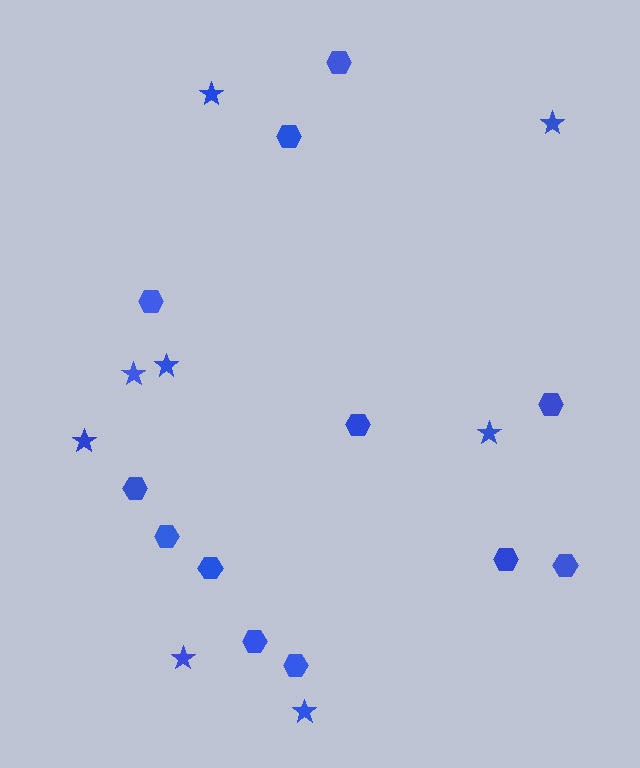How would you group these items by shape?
There are 2 groups: one group of hexagons (12) and one group of stars (8).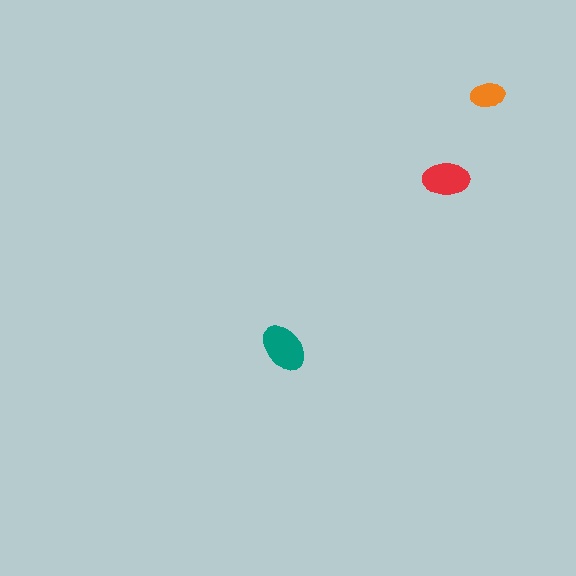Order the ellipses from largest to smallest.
the teal one, the red one, the orange one.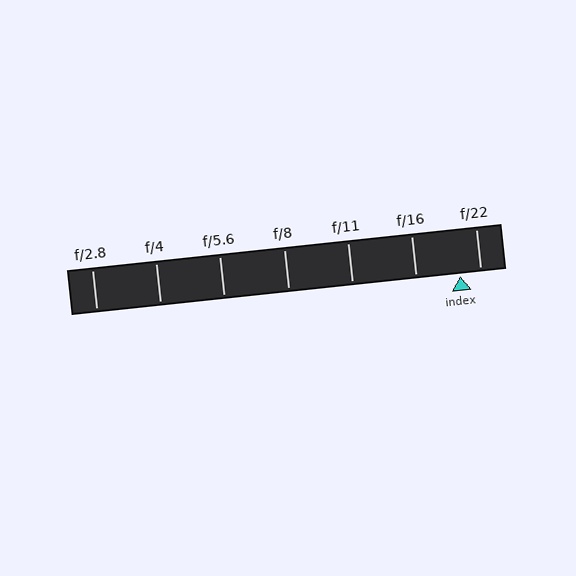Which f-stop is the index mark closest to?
The index mark is closest to f/22.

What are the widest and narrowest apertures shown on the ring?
The widest aperture shown is f/2.8 and the narrowest is f/22.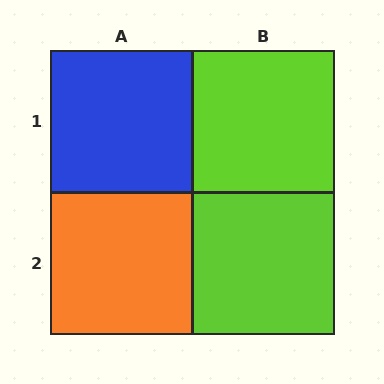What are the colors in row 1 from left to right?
Blue, lime.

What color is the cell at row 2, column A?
Orange.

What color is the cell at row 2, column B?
Lime.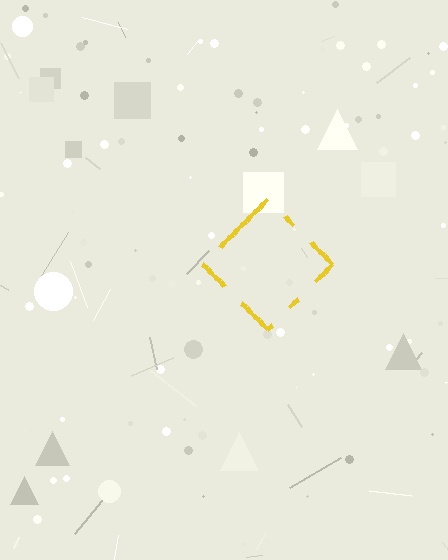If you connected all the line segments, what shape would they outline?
They would outline a diamond.